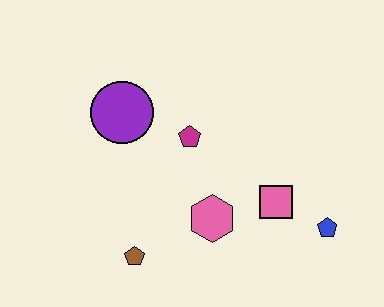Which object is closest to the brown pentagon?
The pink hexagon is closest to the brown pentagon.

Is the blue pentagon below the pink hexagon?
Yes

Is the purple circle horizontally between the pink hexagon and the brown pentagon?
No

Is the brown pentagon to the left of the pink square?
Yes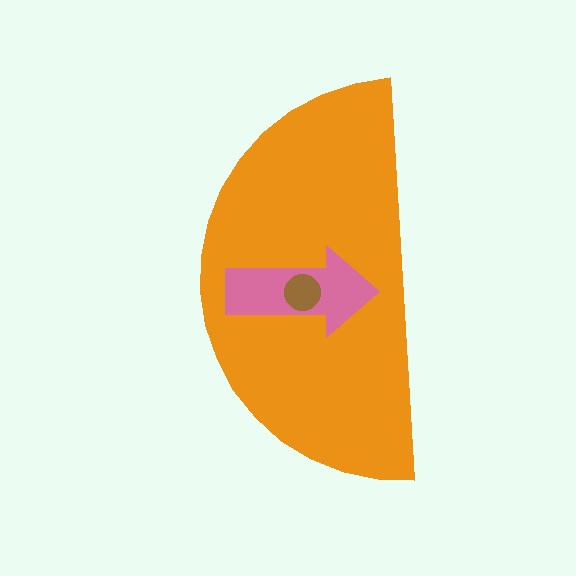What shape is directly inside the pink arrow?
The brown circle.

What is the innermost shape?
The brown circle.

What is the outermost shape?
The orange semicircle.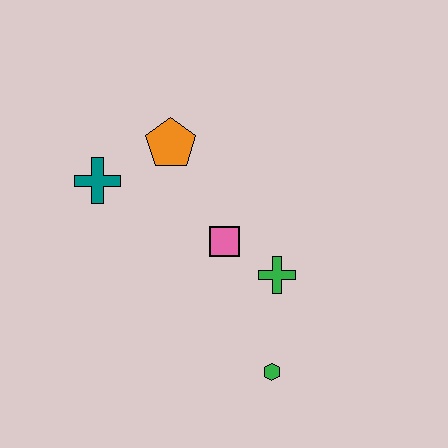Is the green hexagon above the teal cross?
No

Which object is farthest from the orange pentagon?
The green hexagon is farthest from the orange pentagon.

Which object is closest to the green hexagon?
The green cross is closest to the green hexagon.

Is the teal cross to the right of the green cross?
No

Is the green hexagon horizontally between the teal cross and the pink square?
No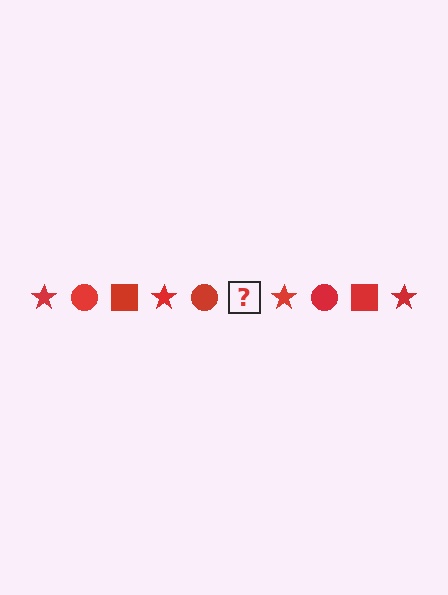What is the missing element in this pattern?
The missing element is a red square.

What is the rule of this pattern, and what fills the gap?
The rule is that the pattern cycles through star, circle, square shapes in red. The gap should be filled with a red square.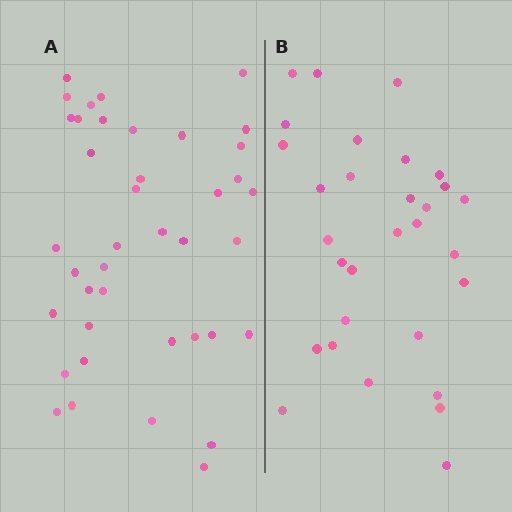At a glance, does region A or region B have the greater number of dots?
Region A (the left region) has more dots.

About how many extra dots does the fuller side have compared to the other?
Region A has roughly 10 or so more dots than region B.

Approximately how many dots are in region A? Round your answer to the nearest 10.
About 40 dots.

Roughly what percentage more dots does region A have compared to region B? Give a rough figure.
About 35% more.